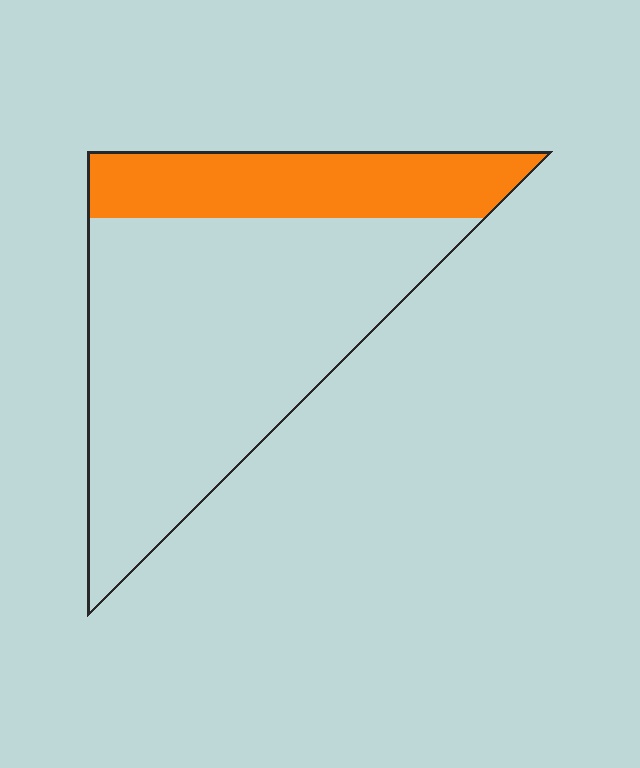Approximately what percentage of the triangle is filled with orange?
Approximately 25%.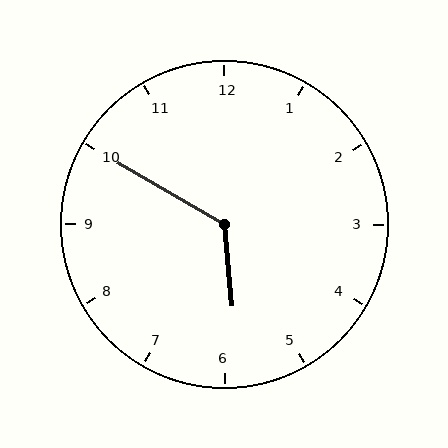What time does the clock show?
5:50.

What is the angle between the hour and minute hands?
Approximately 125 degrees.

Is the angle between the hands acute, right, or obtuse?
It is obtuse.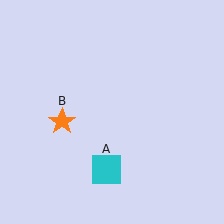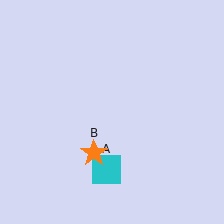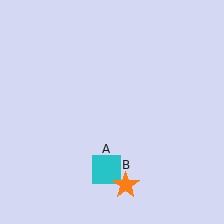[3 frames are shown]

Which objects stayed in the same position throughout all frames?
Cyan square (object A) remained stationary.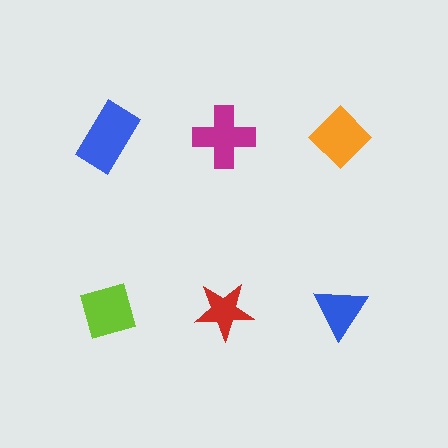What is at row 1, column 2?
A magenta cross.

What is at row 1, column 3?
An orange diamond.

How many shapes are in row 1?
3 shapes.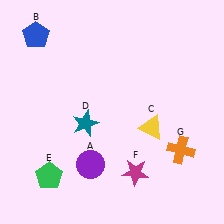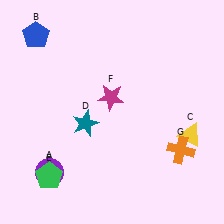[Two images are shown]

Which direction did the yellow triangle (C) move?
The yellow triangle (C) moved right.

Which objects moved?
The objects that moved are: the purple circle (A), the yellow triangle (C), the magenta star (F).